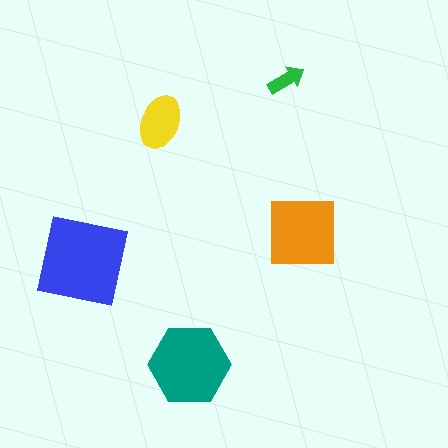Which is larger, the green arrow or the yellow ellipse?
The yellow ellipse.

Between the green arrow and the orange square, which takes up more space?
The orange square.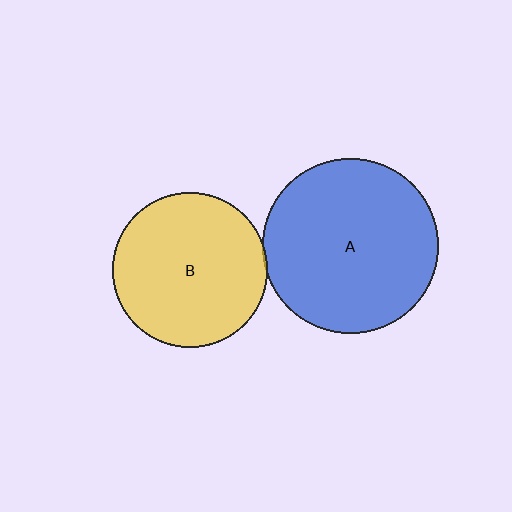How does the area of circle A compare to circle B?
Approximately 1.3 times.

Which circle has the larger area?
Circle A (blue).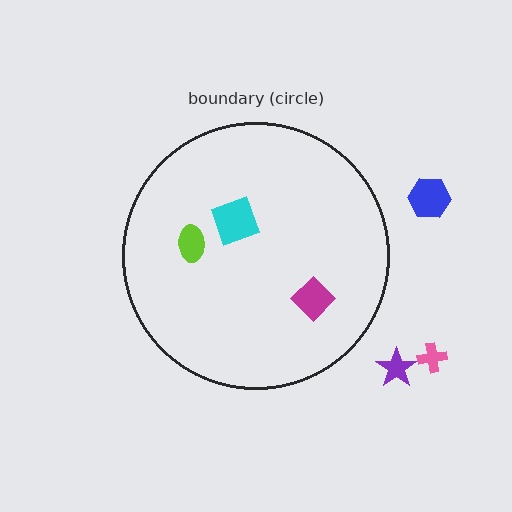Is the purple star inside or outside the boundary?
Outside.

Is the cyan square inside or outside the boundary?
Inside.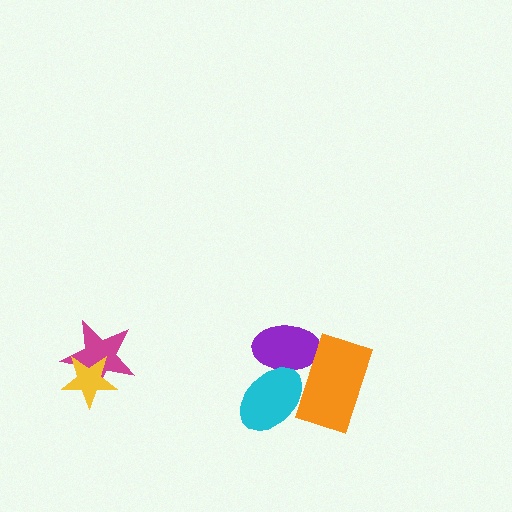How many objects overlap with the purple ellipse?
2 objects overlap with the purple ellipse.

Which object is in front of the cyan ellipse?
The orange rectangle is in front of the cyan ellipse.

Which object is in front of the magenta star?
The yellow star is in front of the magenta star.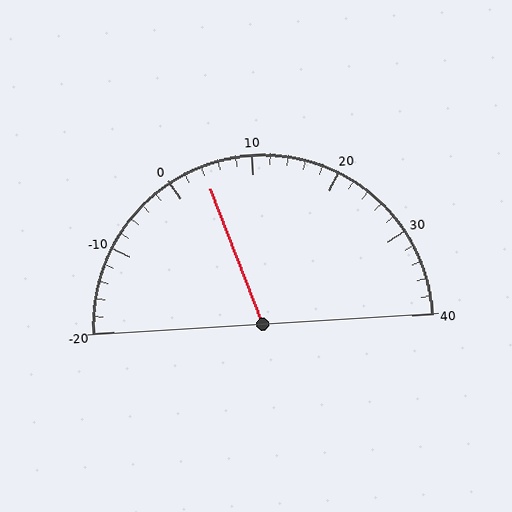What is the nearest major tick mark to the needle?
The nearest major tick mark is 0.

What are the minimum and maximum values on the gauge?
The gauge ranges from -20 to 40.